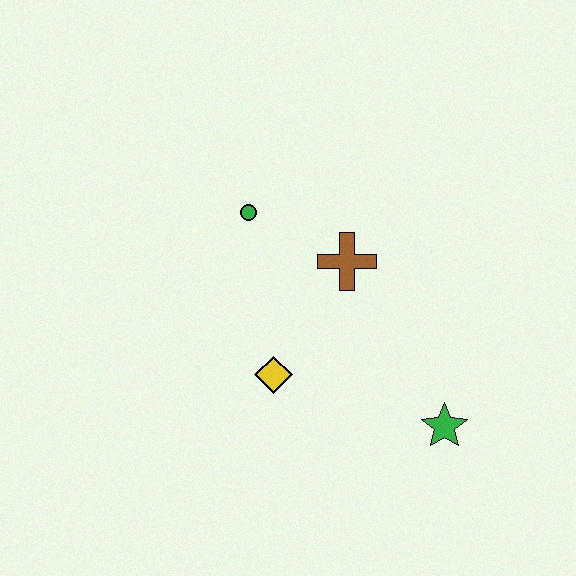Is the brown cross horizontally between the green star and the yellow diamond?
Yes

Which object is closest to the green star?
The yellow diamond is closest to the green star.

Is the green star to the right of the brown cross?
Yes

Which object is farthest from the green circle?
The green star is farthest from the green circle.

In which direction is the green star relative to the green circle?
The green star is below the green circle.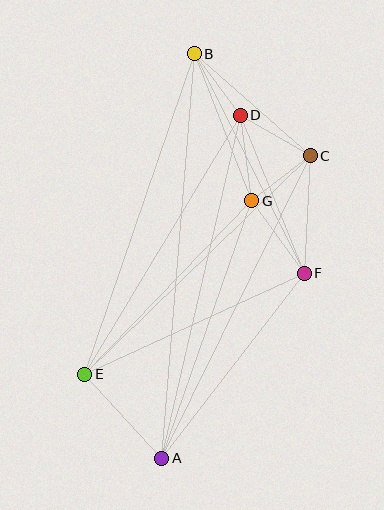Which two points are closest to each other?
Points C and G are closest to each other.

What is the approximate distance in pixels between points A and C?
The distance between A and C is approximately 337 pixels.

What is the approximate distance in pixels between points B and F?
The distance between B and F is approximately 246 pixels.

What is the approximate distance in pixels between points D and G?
The distance between D and G is approximately 86 pixels.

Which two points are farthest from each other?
Points A and B are farthest from each other.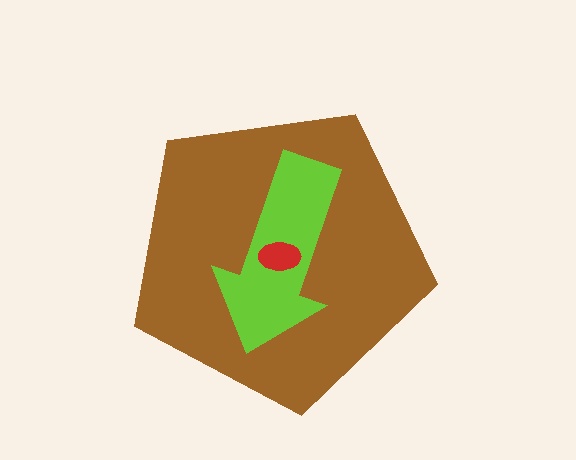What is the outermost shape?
The brown pentagon.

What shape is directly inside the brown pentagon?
The lime arrow.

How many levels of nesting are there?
3.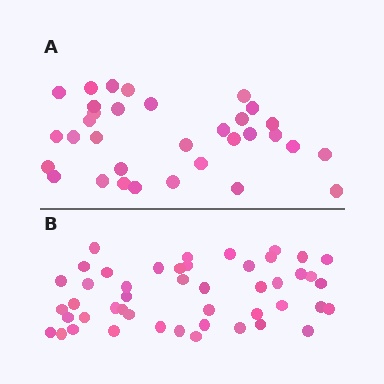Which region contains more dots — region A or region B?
Region B (the bottom region) has more dots.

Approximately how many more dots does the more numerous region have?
Region B has approximately 15 more dots than region A.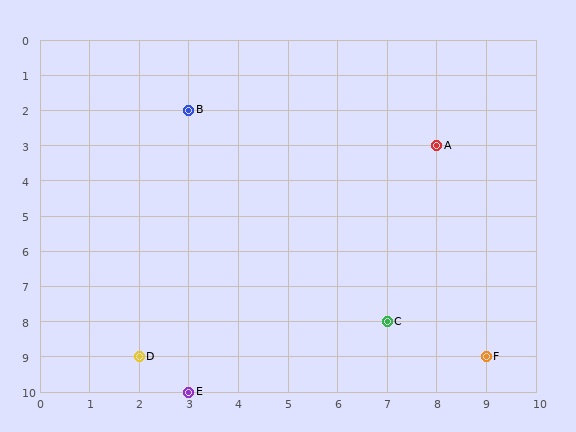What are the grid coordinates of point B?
Point B is at grid coordinates (3, 2).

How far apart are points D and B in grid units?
Points D and B are 1 column and 7 rows apart (about 7.1 grid units diagonally).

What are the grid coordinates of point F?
Point F is at grid coordinates (9, 9).